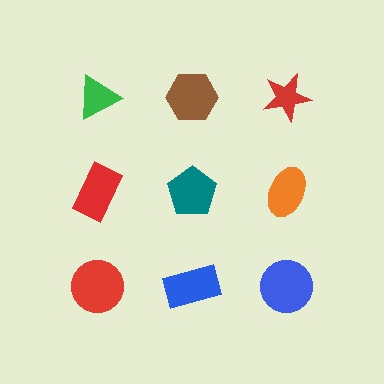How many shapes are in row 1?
3 shapes.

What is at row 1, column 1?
A green triangle.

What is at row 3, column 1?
A red circle.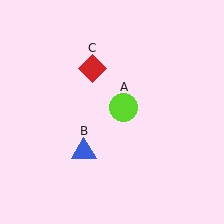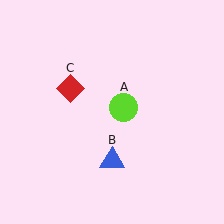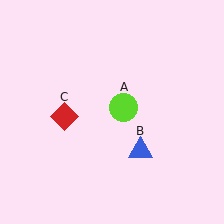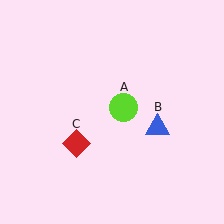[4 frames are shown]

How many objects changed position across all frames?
2 objects changed position: blue triangle (object B), red diamond (object C).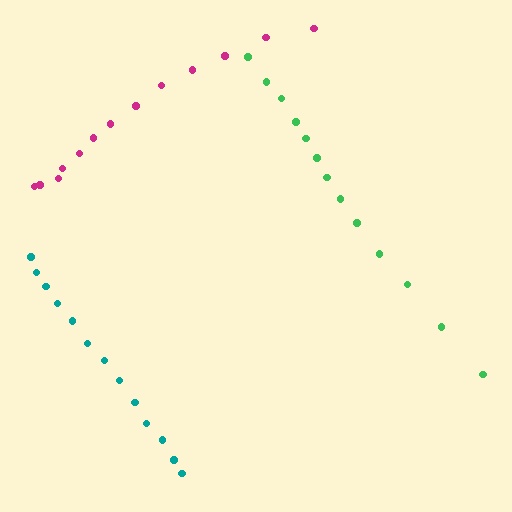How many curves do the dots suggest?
There are 3 distinct paths.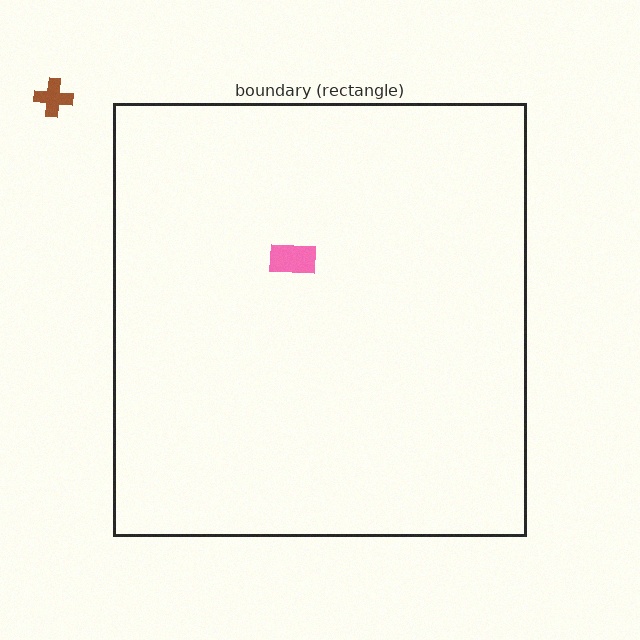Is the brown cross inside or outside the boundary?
Outside.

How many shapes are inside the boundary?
1 inside, 1 outside.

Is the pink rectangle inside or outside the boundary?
Inside.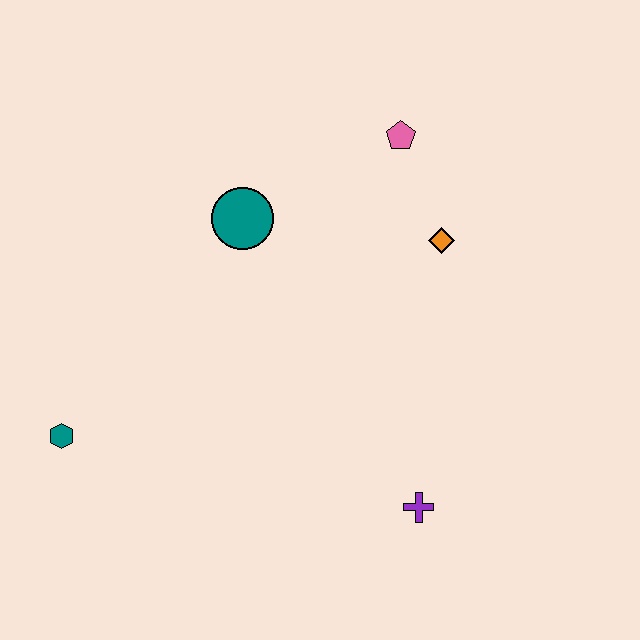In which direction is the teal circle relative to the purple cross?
The teal circle is above the purple cross.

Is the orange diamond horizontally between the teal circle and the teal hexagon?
No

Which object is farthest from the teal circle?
The purple cross is farthest from the teal circle.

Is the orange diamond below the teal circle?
Yes